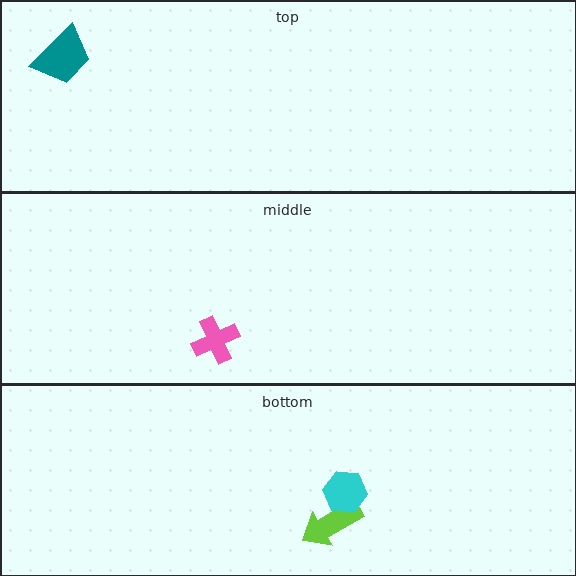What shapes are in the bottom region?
The lime arrow, the cyan hexagon.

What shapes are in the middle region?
The pink cross.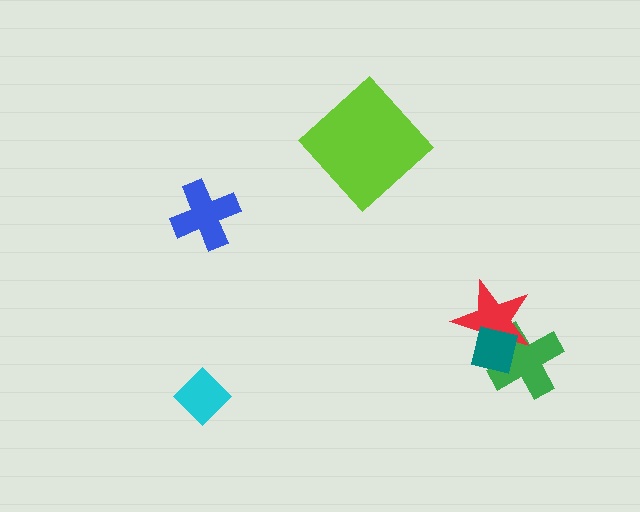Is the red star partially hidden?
Yes, it is partially covered by another shape.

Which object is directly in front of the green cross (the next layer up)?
The red star is directly in front of the green cross.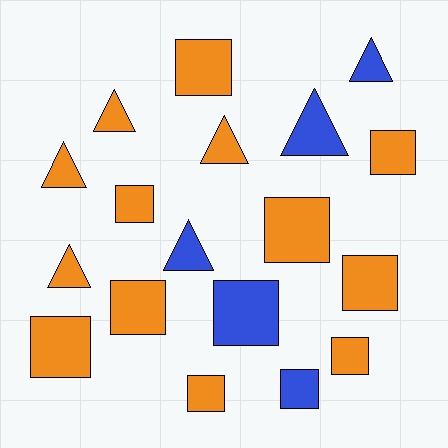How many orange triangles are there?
There are 4 orange triangles.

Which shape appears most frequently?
Square, with 11 objects.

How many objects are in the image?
There are 18 objects.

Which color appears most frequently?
Orange, with 13 objects.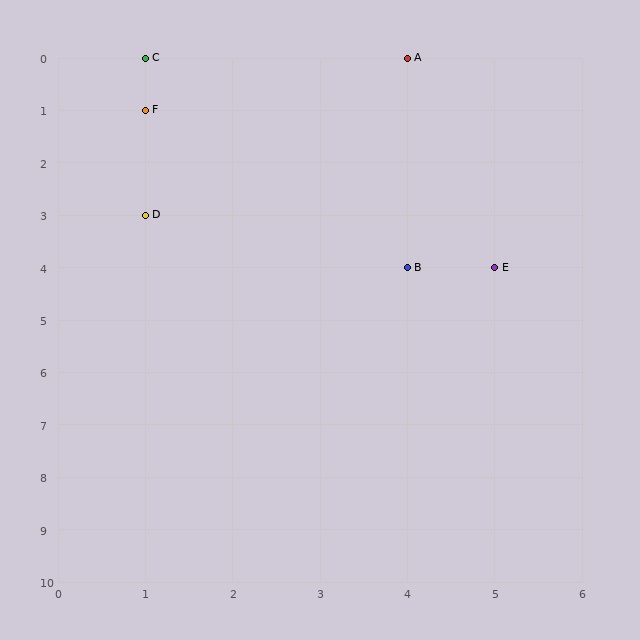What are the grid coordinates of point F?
Point F is at grid coordinates (1, 1).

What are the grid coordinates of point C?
Point C is at grid coordinates (1, 0).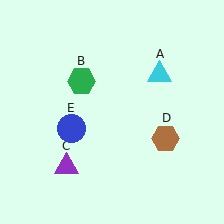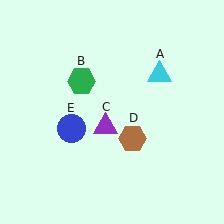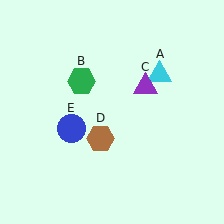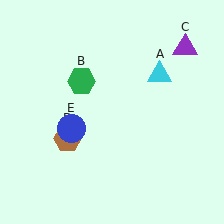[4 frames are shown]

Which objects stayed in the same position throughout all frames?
Cyan triangle (object A) and green hexagon (object B) and blue circle (object E) remained stationary.